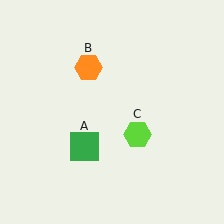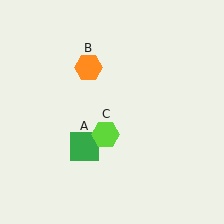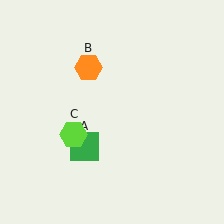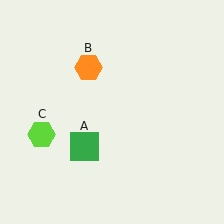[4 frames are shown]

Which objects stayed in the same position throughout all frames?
Green square (object A) and orange hexagon (object B) remained stationary.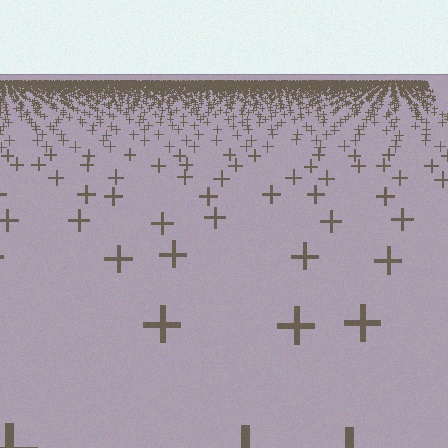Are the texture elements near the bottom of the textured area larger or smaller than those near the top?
Larger. Near the bottom, elements are closer to the viewer and appear at a bigger on-screen size.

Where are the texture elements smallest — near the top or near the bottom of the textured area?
Near the top.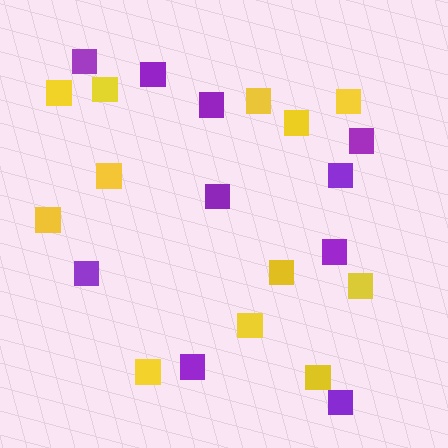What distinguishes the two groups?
There are 2 groups: one group of yellow squares (12) and one group of purple squares (10).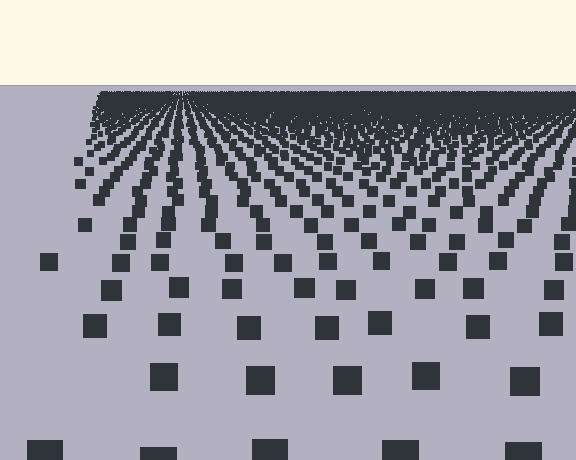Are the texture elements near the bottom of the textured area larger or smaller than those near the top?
Larger. Near the bottom, elements are closer to the viewer and appear at a bigger on-screen size.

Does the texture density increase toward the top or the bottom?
Density increases toward the top.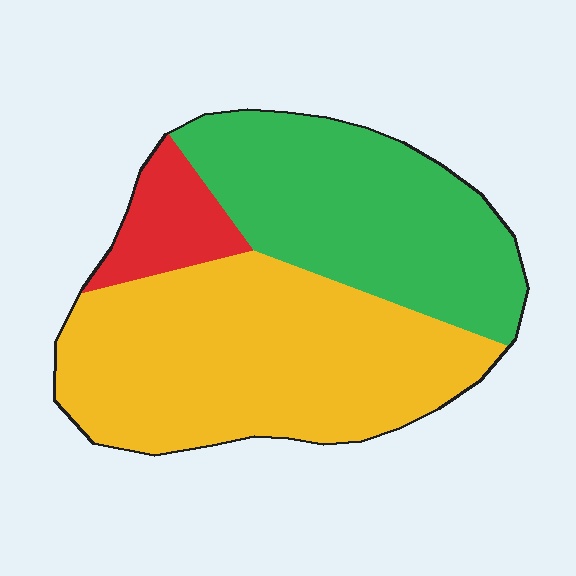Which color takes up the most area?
Yellow, at roughly 50%.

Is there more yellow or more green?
Yellow.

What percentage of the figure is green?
Green takes up between a quarter and a half of the figure.